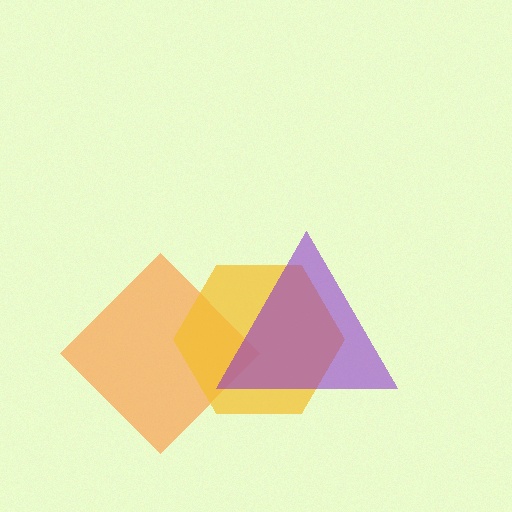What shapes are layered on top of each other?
The layered shapes are: an orange diamond, a yellow hexagon, a purple triangle.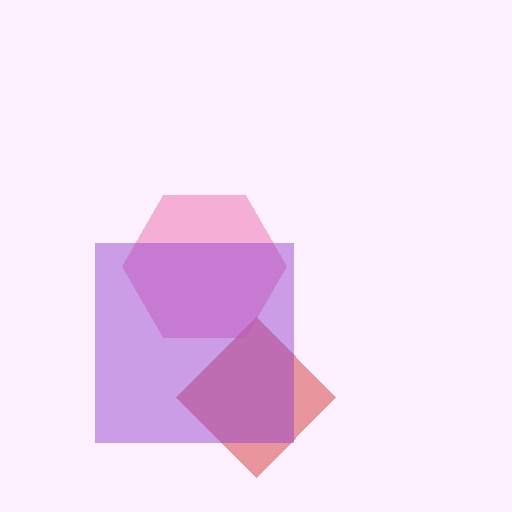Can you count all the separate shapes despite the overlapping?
Yes, there are 3 separate shapes.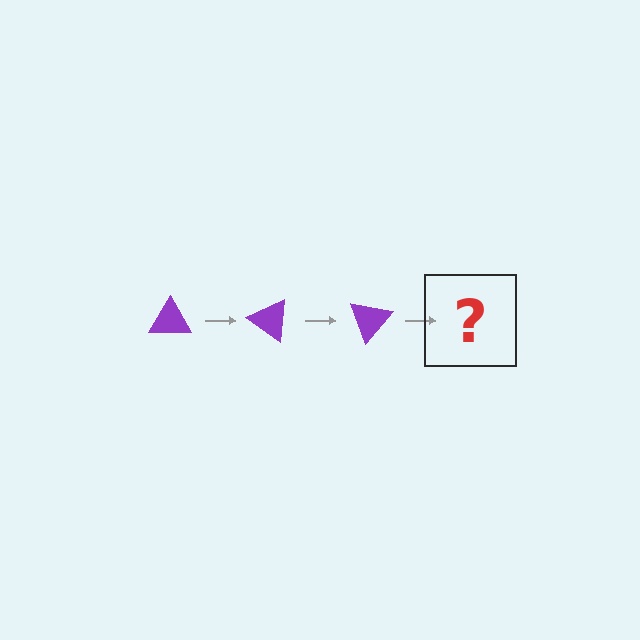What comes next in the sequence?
The next element should be a purple triangle rotated 105 degrees.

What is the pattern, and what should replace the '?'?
The pattern is that the triangle rotates 35 degrees each step. The '?' should be a purple triangle rotated 105 degrees.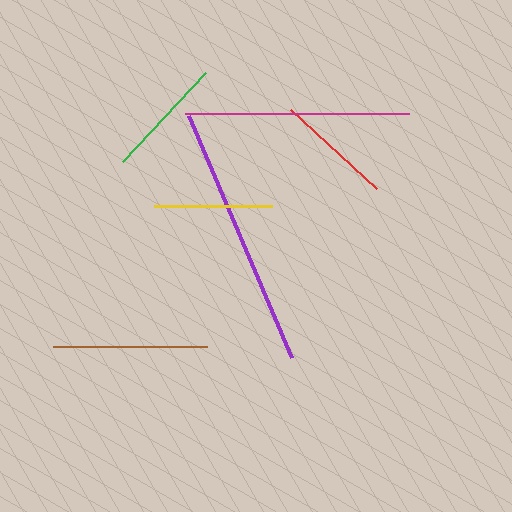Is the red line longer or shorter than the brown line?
The brown line is longer than the red line.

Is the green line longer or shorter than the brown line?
The brown line is longer than the green line.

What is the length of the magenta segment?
The magenta segment is approximately 224 pixels long.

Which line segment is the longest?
The purple line is the longest at approximately 264 pixels.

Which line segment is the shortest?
The red line is the shortest at approximately 117 pixels.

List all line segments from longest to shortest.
From longest to shortest: purple, magenta, brown, green, yellow, red.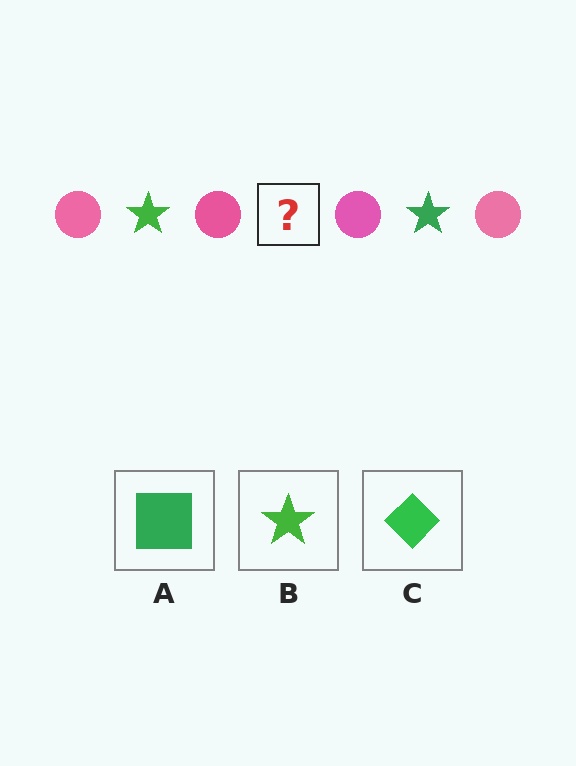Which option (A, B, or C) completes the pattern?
B.